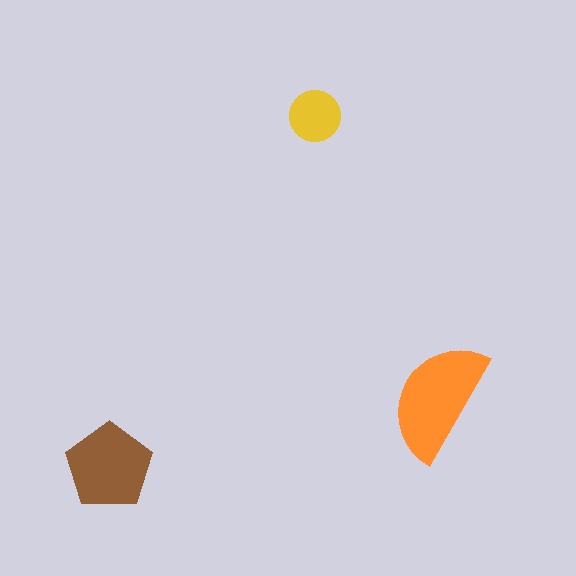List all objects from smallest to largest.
The yellow circle, the brown pentagon, the orange semicircle.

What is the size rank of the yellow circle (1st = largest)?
3rd.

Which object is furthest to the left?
The brown pentagon is leftmost.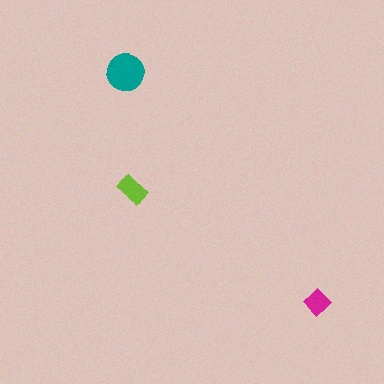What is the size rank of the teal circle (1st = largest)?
1st.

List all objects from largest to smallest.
The teal circle, the lime rectangle, the magenta diamond.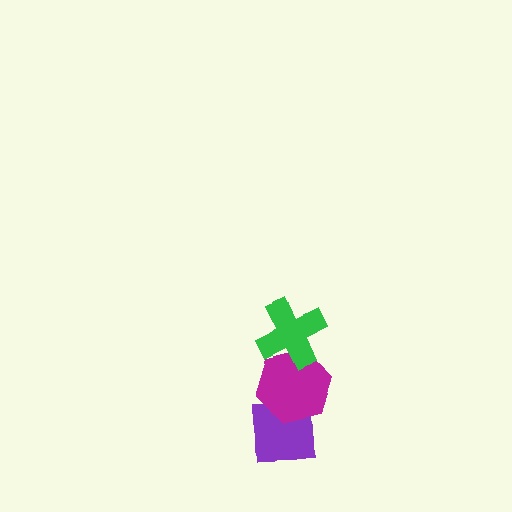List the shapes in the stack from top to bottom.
From top to bottom: the green cross, the magenta hexagon, the purple square.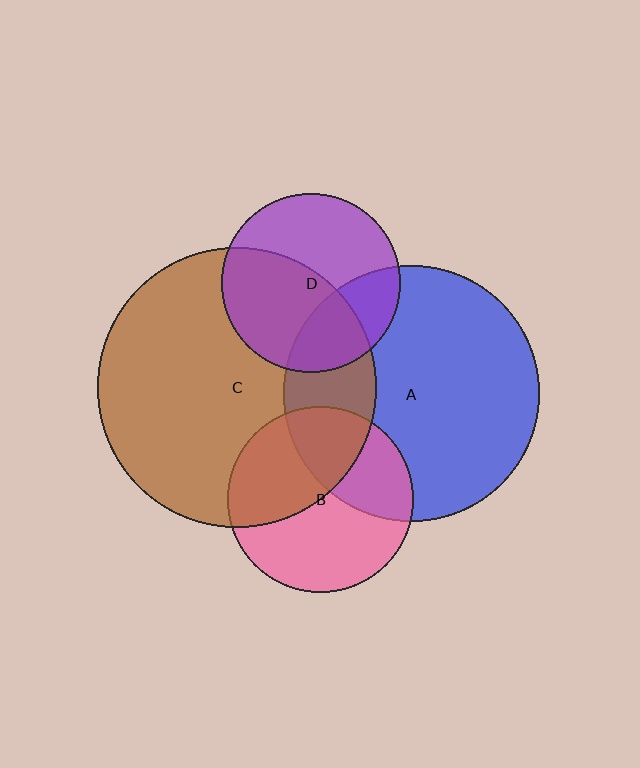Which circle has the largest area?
Circle C (brown).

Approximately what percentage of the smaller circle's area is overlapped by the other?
Approximately 45%.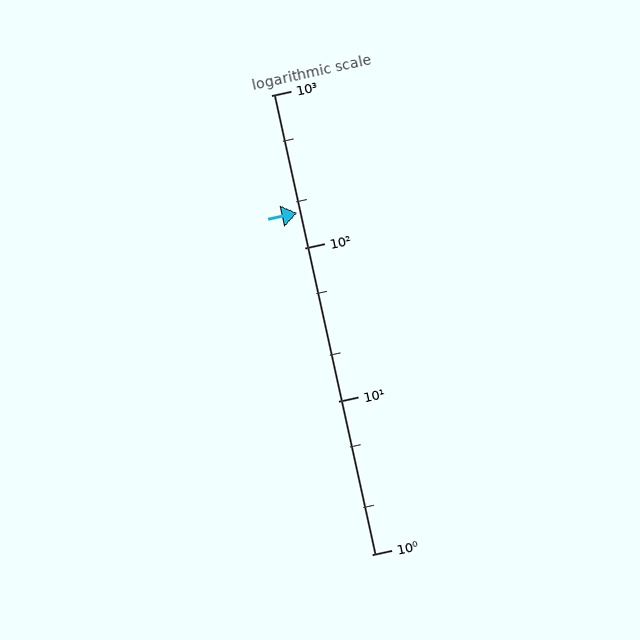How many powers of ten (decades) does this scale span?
The scale spans 3 decades, from 1 to 1000.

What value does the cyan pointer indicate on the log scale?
The pointer indicates approximately 170.